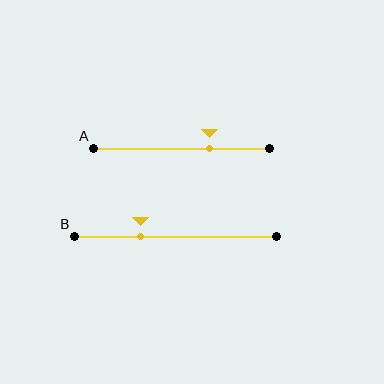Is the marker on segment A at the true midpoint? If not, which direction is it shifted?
No, the marker on segment A is shifted to the right by about 16% of the segment length.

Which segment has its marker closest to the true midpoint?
Segment A has its marker closest to the true midpoint.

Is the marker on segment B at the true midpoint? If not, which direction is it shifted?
No, the marker on segment B is shifted to the left by about 18% of the segment length.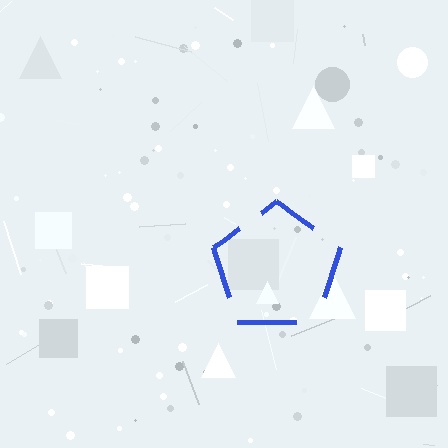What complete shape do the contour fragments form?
The contour fragments form a pentagon.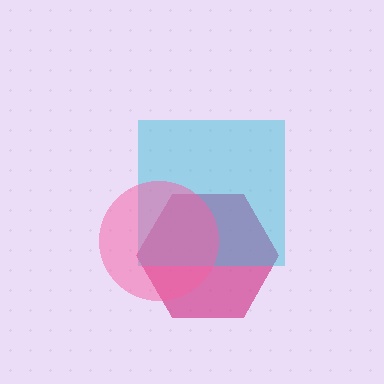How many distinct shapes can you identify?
There are 3 distinct shapes: a magenta hexagon, a cyan square, a pink circle.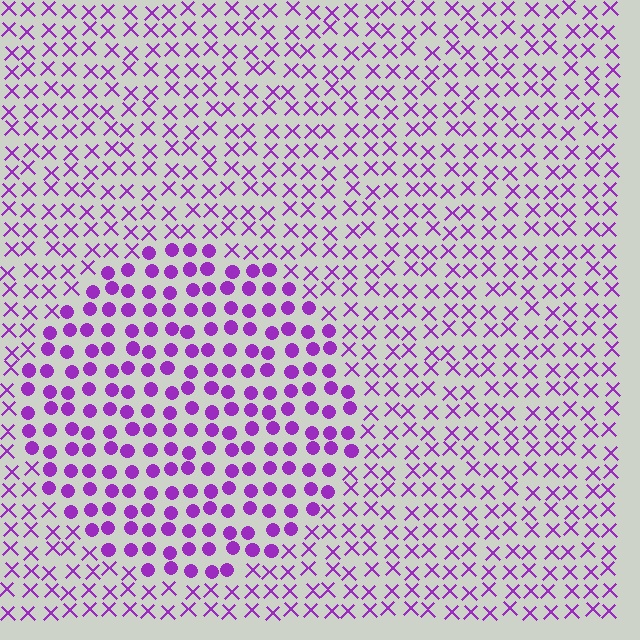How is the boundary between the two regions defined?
The boundary is defined by a change in element shape: circles inside vs. X marks outside. All elements share the same color and spacing.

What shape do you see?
I see a circle.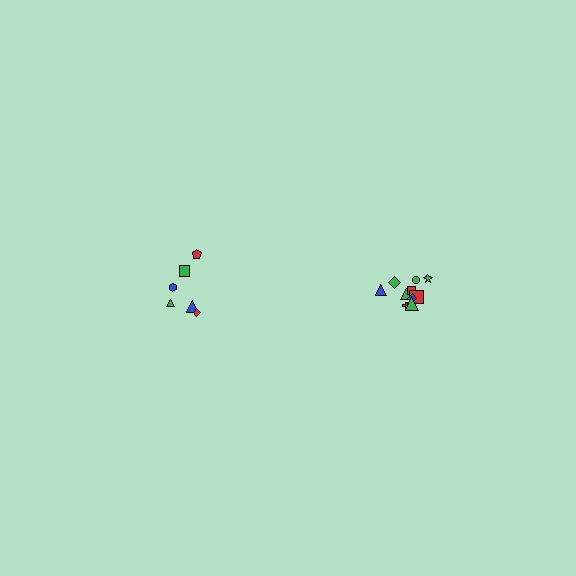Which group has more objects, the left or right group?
The right group.